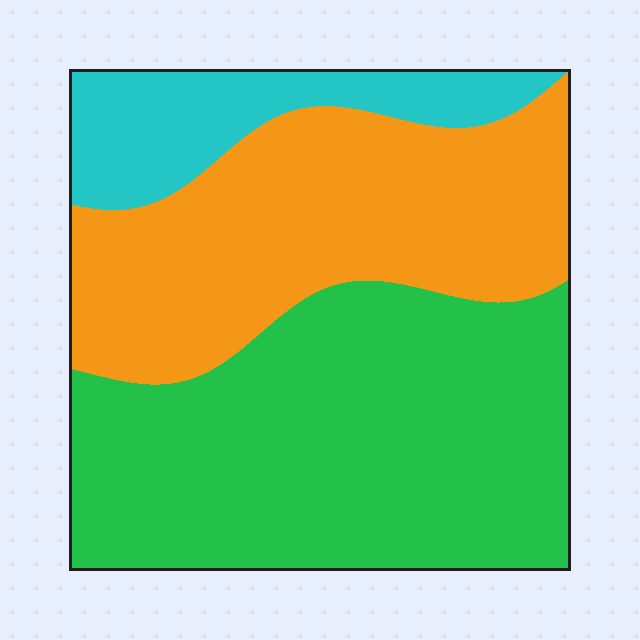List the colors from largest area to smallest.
From largest to smallest: green, orange, cyan.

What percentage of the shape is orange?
Orange takes up between a third and a half of the shape.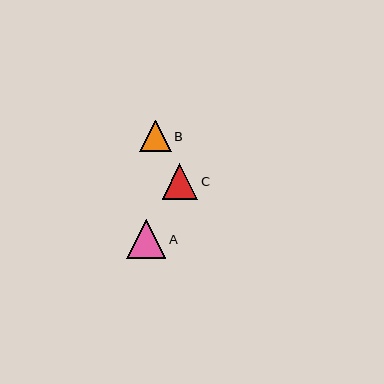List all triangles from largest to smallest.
From largest to smallest: A, C, B.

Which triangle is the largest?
Triangle A is the largest with a size of approximately 39 pixels.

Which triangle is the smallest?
Triangle B is the smallest with a size of approximately 31 pixels.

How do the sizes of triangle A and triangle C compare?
Triangle A and triangle C are approximately the same size.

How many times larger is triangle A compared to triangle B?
Triangle A is approximately 1.3 times the size of triangle B.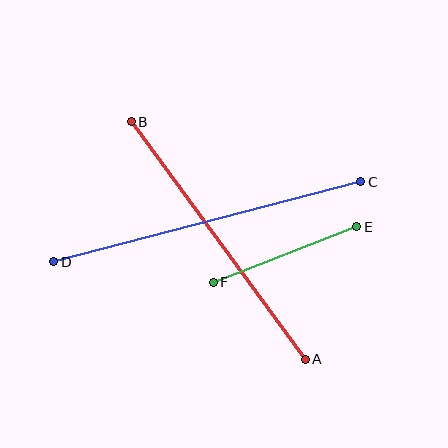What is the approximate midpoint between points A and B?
The midpoint is at approximately (218, 240) pixels.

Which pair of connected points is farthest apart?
Points C and D are farthest apart.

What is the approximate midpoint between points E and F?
The midpoint is at approximately (285, 254) pixels.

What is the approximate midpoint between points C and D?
The midpoint is at approximately (207, 222) pixels.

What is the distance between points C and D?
The distance is approximately 317 pixels.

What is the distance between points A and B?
The distance is approximately 295 pixels.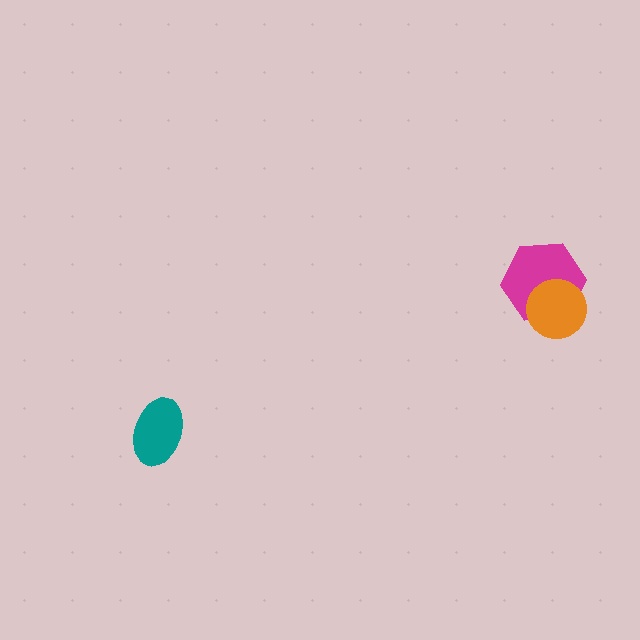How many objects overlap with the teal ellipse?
0 objects overlap with the teal ellipse.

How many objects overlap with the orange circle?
1 object overlaps with the orange circle.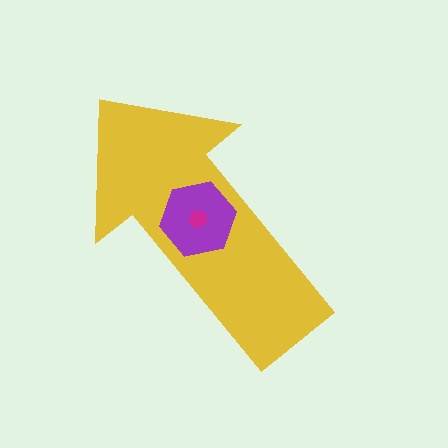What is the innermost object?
The magenta pentagon.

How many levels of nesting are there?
3.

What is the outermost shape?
The yellow arrow.